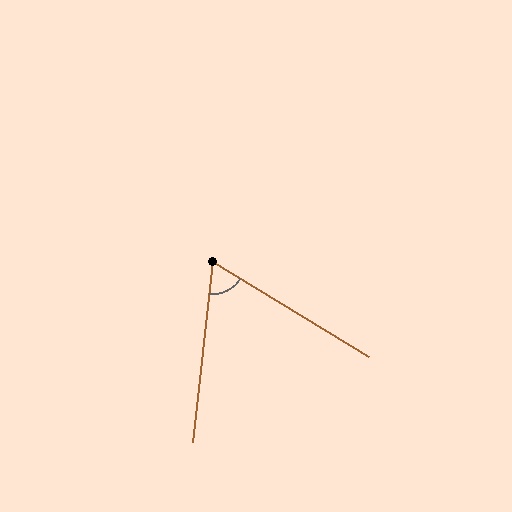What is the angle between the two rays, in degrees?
Approximately 65 degrees.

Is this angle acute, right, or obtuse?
It is acute.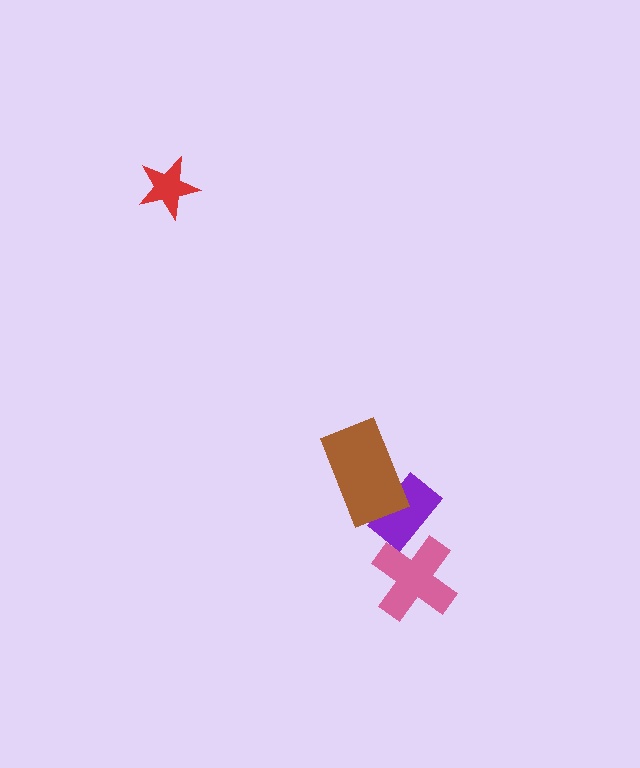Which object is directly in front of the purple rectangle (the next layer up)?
The brown rectangle is directly in front of the purple rectangle.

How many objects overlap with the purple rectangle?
2 objects overlap with the purple rectangle.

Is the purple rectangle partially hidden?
Yes, it is partially covered by another shape.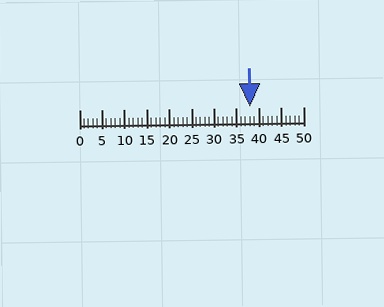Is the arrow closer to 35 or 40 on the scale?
The arrow is closer to 40.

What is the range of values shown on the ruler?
The ruler shows values from 0 to 50.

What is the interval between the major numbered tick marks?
The major tick marks are spaced 5 units apart.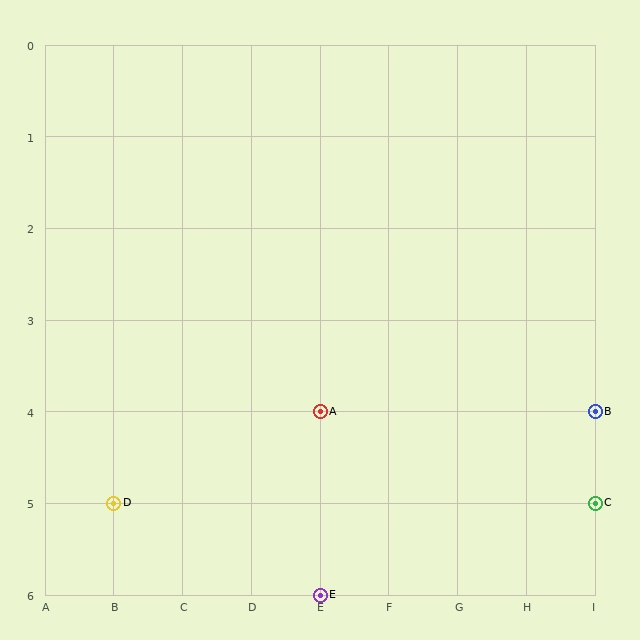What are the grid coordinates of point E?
Point E is at grid coordinates (E, 6).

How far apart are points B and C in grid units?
Points B and C are 1 row apart.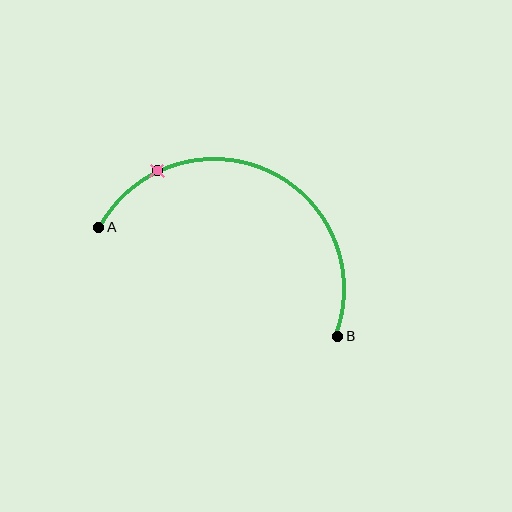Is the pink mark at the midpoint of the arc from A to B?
No. The pink mark lies on the arc but is closer to endpoint A. The arc midpoint would be at the point on the curve equidistant along the arc from both A and B.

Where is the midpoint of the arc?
The arc midpoint is the point on the curve farthest from the straight line joining A and B. It sits above that line.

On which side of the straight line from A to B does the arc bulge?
The arc bulges above the straight line connecting A and B.